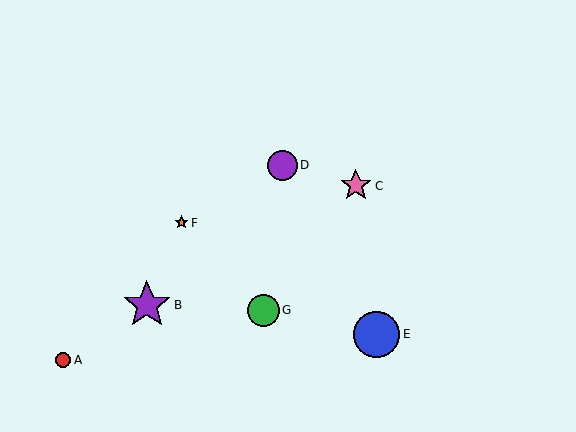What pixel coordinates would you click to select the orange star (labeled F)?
Click at (181, 223) to select the orange star F.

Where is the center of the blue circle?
The center of the blue circle is at (377, 334).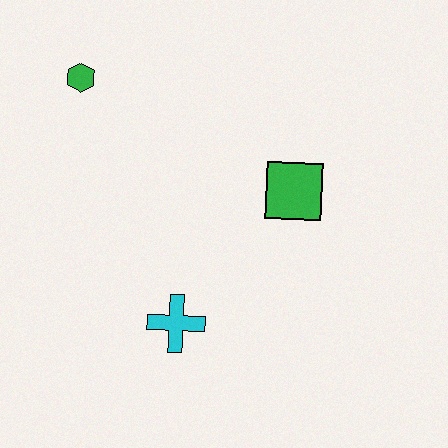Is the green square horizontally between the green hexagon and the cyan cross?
No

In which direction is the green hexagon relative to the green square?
The green hexagon is to the left of the green square.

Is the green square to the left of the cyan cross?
No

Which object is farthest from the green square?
The green hexagon is farthest from the green square.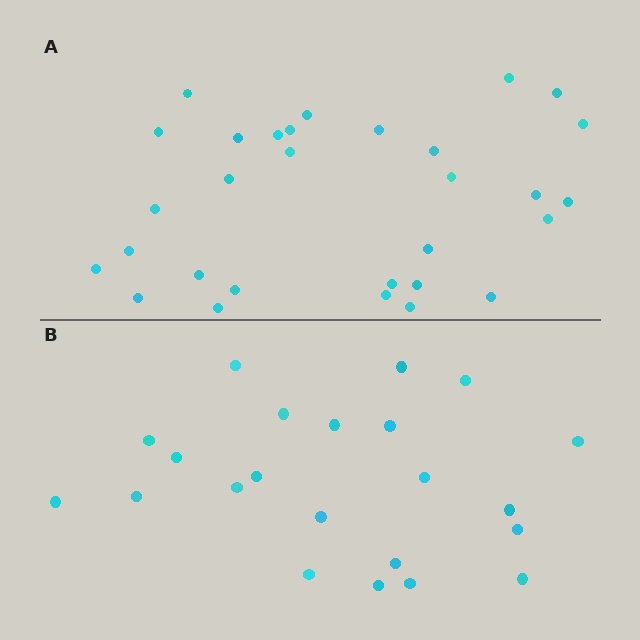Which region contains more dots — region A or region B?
Region A (the top region) has more dots.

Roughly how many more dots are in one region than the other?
Region A has roughly 8 or so more dots than region B.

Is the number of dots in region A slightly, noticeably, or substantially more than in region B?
Region A has noticeably more, but not dramatically so. The ratio is roughly 1.4 to 1.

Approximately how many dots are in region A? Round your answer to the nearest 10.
About 30 dots.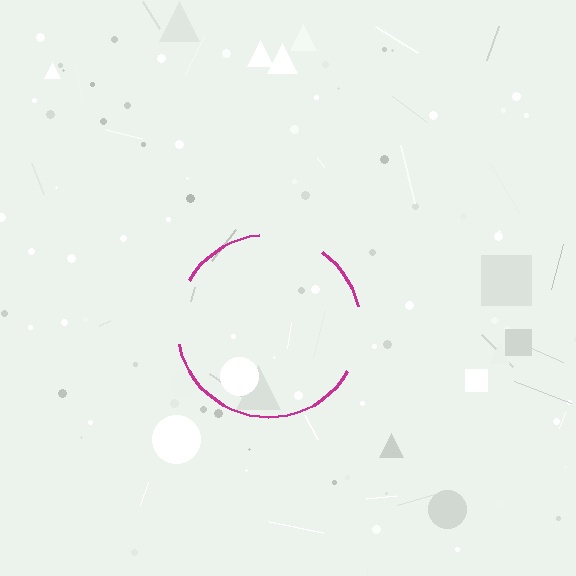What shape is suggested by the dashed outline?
The dashed outline suggests a circle.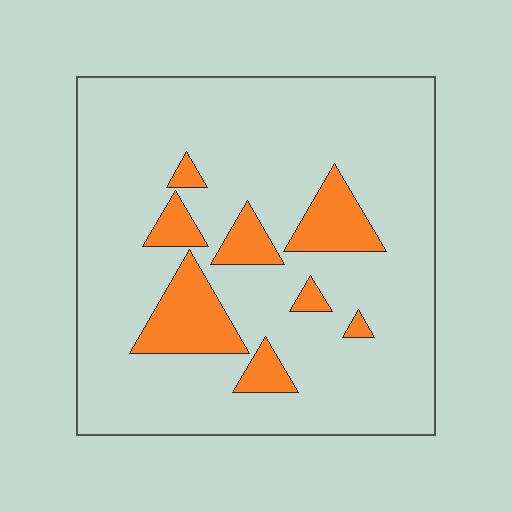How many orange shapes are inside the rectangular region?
8.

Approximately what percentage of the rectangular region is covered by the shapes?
Approximately 15%.